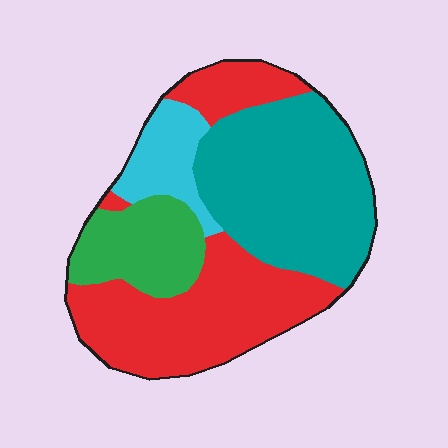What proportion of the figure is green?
Green takes up about one sixth (1/6) of the figure.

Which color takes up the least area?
Cyan, at roughly 10%.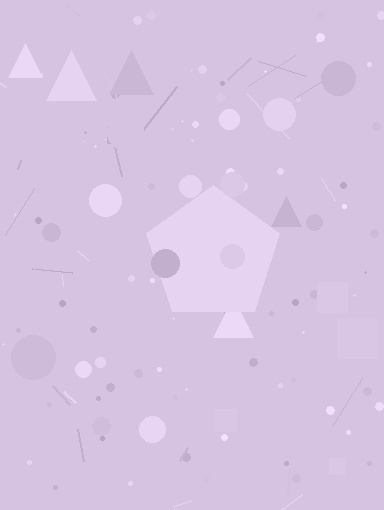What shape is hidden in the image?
A pentagon is hidden in the image.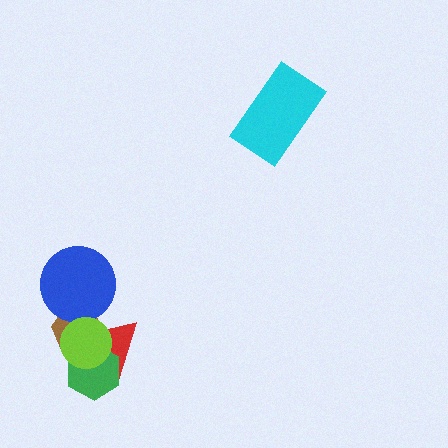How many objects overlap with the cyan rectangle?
0 objects overlap with the cyan rectangle.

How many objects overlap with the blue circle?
1 object overlaps with the blue circle.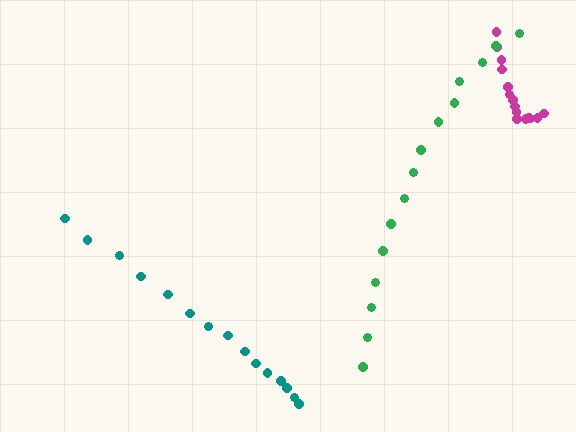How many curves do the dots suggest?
There are 3 distinct paths.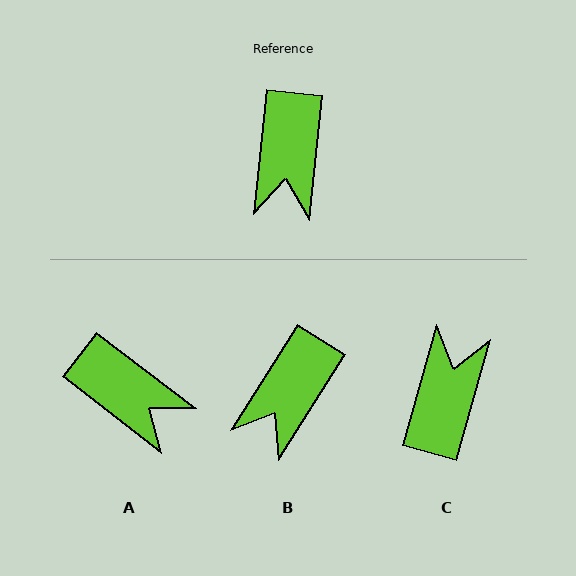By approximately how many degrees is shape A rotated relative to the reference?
Approximately 59 degrees counter-clockwise.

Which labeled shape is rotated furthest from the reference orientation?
C, about 171 degrees away.